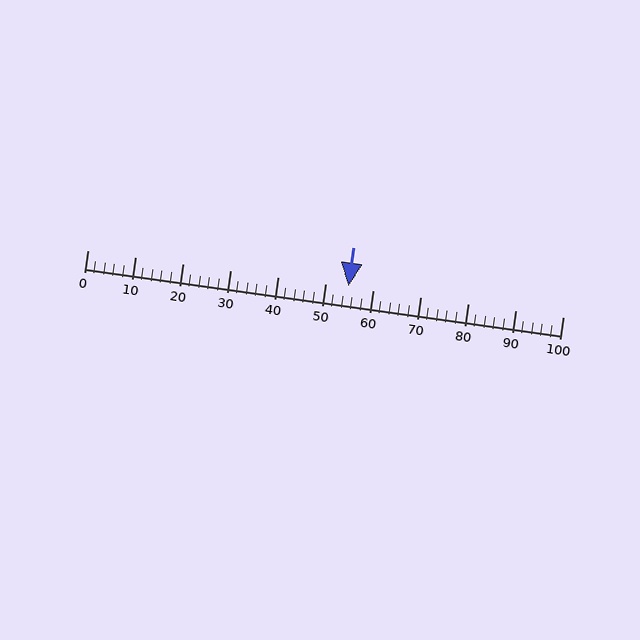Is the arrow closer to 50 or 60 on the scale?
The arrow is closer to 50.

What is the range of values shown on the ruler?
The ruler shows values from 0 to 100.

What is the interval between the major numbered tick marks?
The major tick marks are spaced 10 units apart.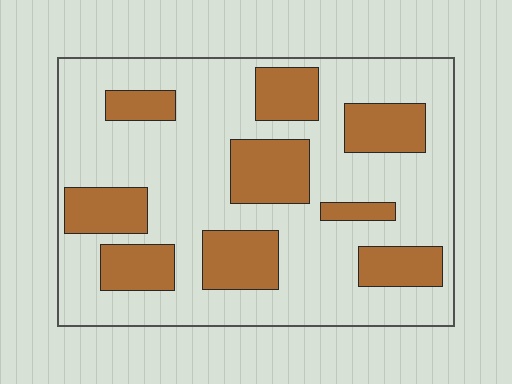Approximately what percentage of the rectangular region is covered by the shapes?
Approximately 30%.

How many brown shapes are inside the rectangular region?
9.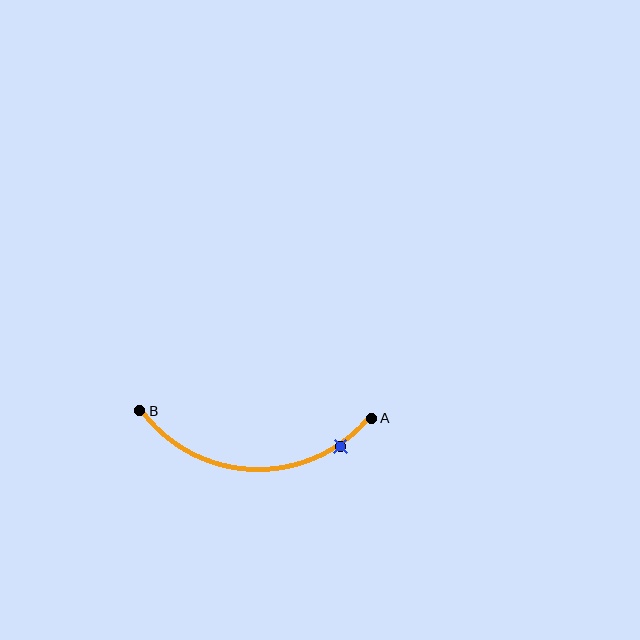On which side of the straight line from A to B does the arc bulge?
The arc bulges below the straight line connecting A and B.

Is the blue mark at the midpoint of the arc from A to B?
No. The blue mark lies on the arc but is closer to endpoint A. The arc midpoint would be at the point on the curve equidistant along the arc from both A and B.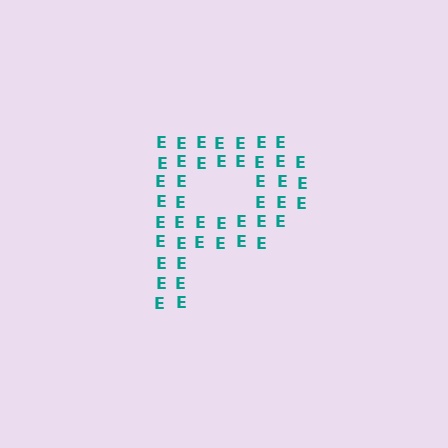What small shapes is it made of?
It is made of small letter E's.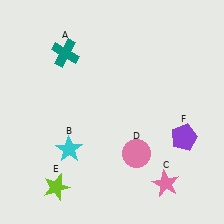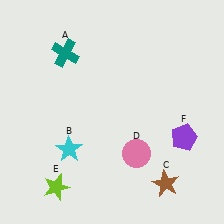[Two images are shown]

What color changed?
The star (C) changed from pink in Image 1 to brown in Image 2.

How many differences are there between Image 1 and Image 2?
There is 1 difference between the two images.